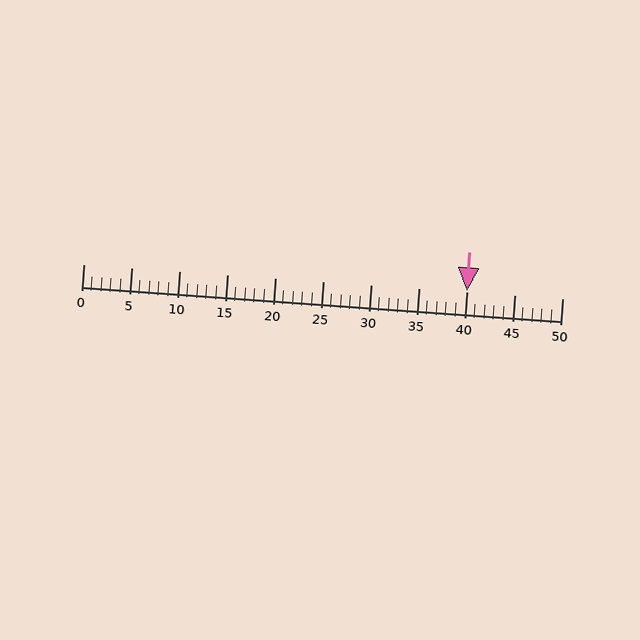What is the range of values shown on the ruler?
The ruler shows values from 0 to 50.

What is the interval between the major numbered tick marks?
The major tick marks are spaced 5 units apart.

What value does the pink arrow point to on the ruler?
The pink arrow points to approximately 40.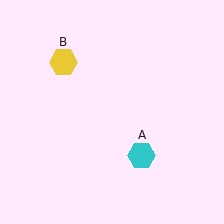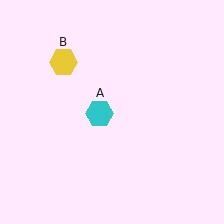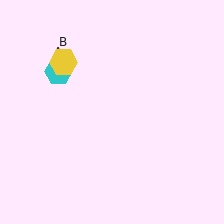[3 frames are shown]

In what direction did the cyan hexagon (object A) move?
The cyan hexagon (object A) moved up and to the left.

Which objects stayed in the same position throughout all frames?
Yellow hexagon (object B) remained stationary.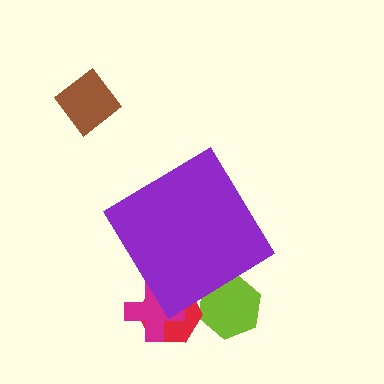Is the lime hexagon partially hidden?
Yes, the lime hexagon is partially hidden behind the purple diamond.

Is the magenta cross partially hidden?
Yes, the magenta cross is partially hidden behind the purple diamond.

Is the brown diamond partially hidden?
No, the brown diamond is fully visible.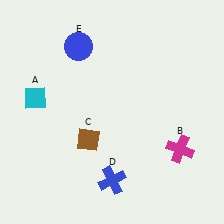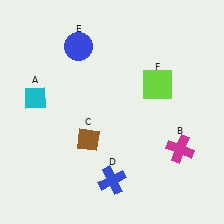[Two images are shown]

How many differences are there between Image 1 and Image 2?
There is 1 difference between the two images.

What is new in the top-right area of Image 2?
A lime square (F) was added in the top-right area of Image 2.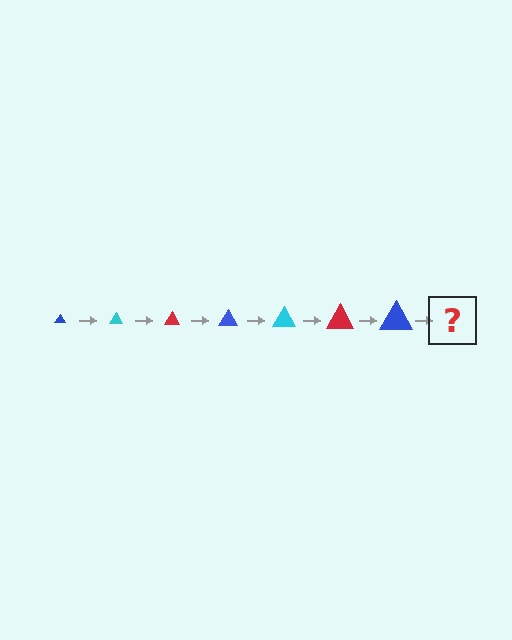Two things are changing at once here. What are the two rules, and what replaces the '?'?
The two rules are that the triangle grows larger each step and the color cycles through blue, cyan, and red. The '?' should be a cyan triangle, larger than the previous one.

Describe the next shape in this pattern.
It should be a cyan triangle, larger than the previous one.